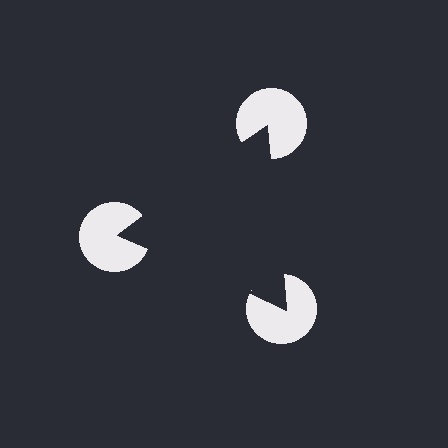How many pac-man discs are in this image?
There are 3 — one at each vertex of the illusory triangle.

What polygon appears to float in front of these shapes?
An illusory triangle — its edges are inferred from the aligned wedge cuts in the pac-man discs, not physically drawn.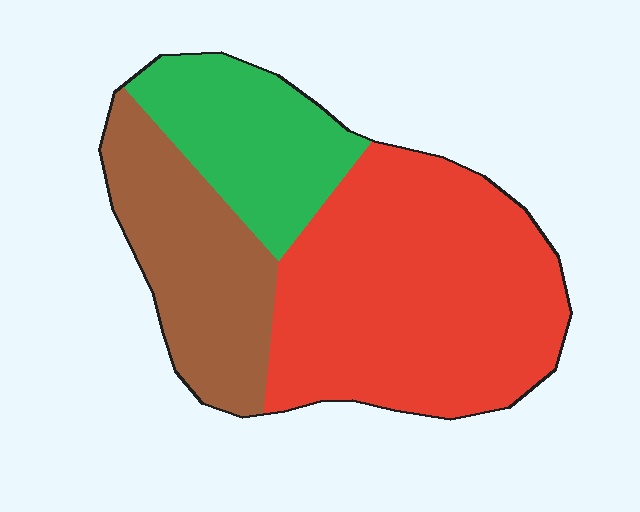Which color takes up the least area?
Green, at roughly 20%.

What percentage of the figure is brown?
Brown covers 26% of the figure.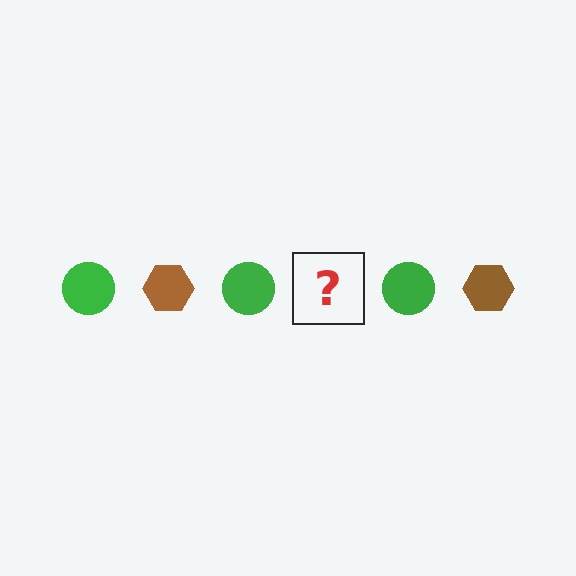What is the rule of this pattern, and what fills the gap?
The rule is that the pattern alternates between green circle and brown hexagon. The gap should be filled with a brown hexagon.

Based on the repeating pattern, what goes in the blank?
The blank should be a brown hexagon.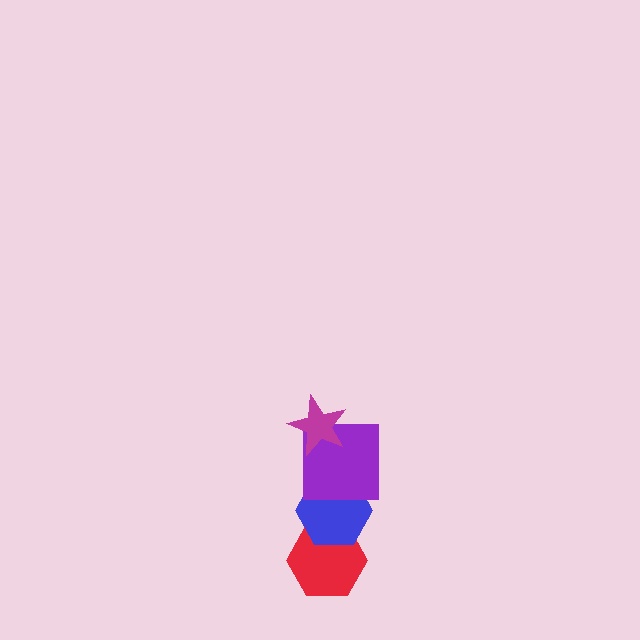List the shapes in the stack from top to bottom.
From top to bottom: the magenta star, the purple square, the blue hexagon, the red hexagon.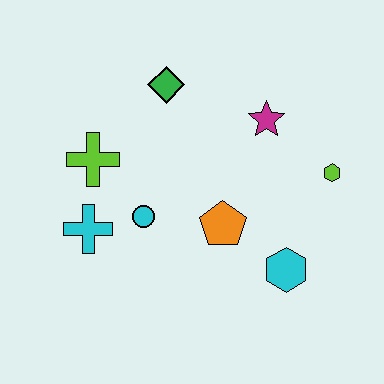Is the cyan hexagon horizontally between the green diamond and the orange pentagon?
No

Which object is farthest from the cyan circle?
The lime hexagon is farthest from the cyan circle.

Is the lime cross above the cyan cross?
Yes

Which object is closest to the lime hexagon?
The magenta star is closest to the lime hexagon.